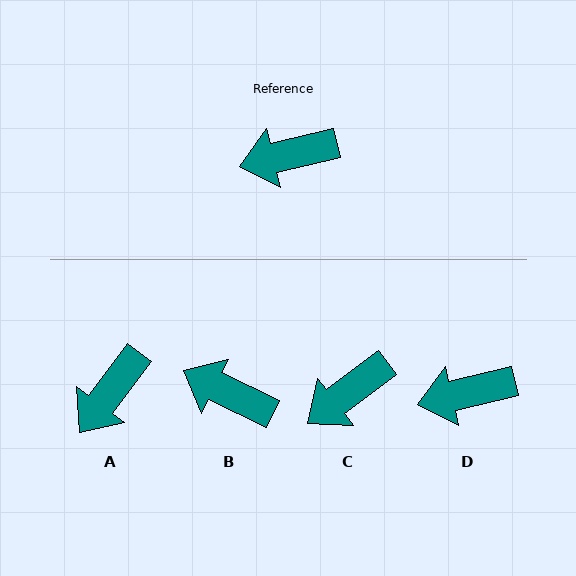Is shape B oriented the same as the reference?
No, it is off by about 39 degrees.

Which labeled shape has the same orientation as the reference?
D.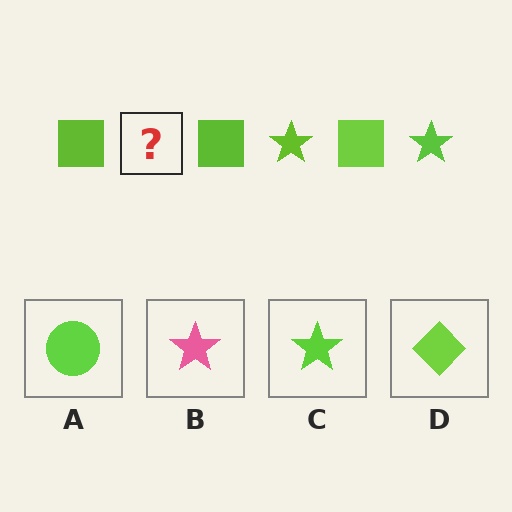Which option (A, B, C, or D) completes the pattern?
C.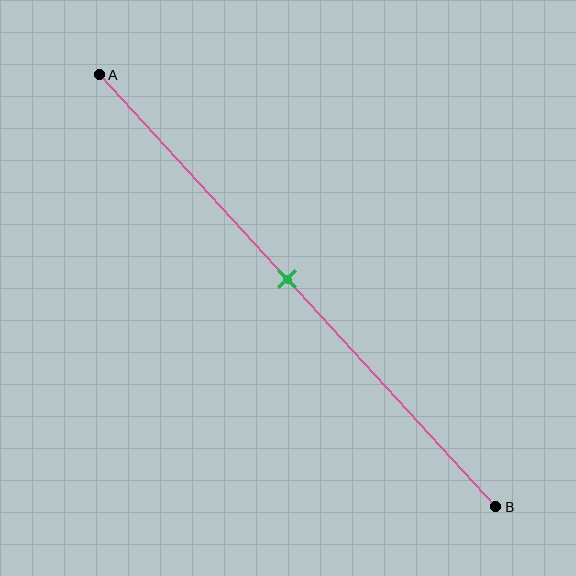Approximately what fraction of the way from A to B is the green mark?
The green mark is approximately 45% of the way from A to B.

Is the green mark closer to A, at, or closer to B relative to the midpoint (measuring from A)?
The green mark is approximately at the midpoint of segment AB.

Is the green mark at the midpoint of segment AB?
Yes, the mark is approximately at the midpoint.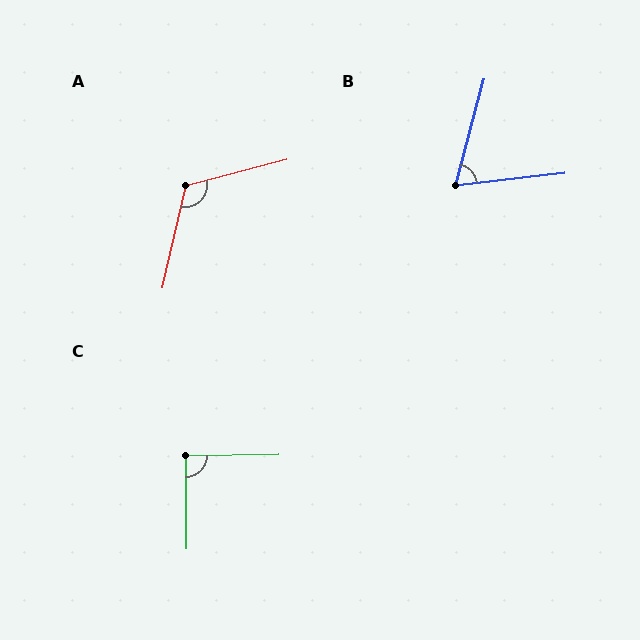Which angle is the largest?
A, at approximately 118 degrees.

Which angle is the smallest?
B, at approximately 69 degrees.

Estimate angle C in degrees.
Approximately 91 degrees.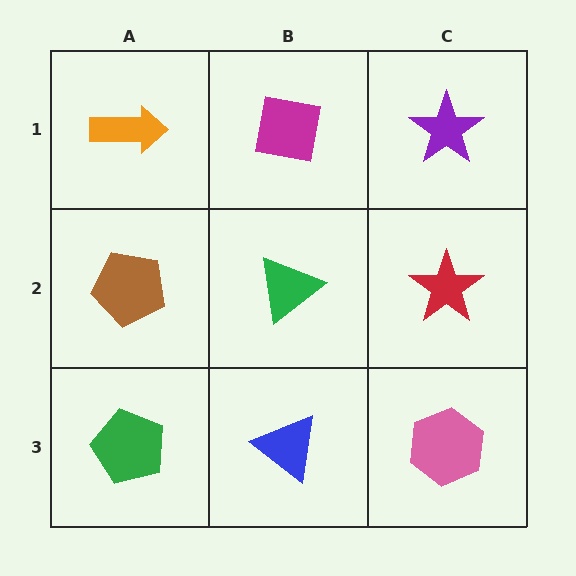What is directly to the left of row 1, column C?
A magenta square.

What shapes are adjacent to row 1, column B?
A green triangle (row 2, column B), an orange arrow (row 1, column A), a purple star (row 1, column C).